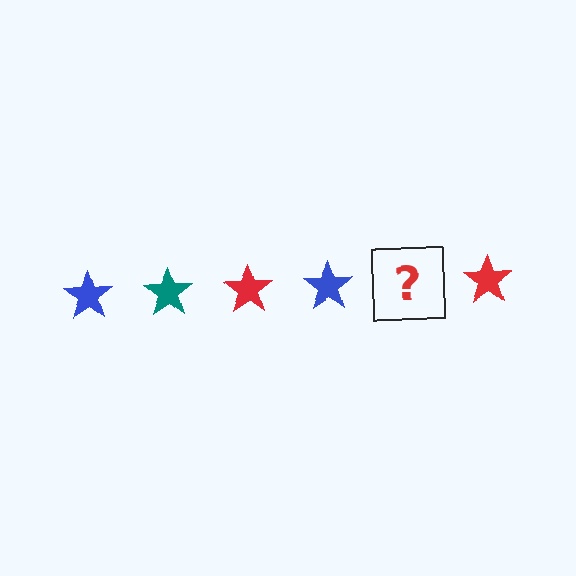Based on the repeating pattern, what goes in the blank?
The blank should be a teal star.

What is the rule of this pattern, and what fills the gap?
The rule is that the pattern cycles through blue, teal, red stars. The gap should be filled with a teal star.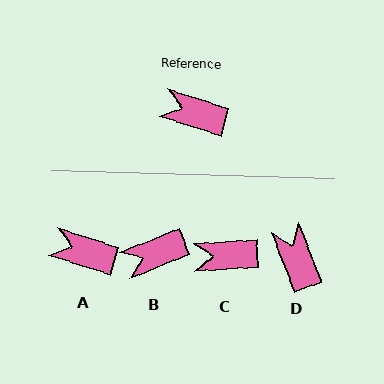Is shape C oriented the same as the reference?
No, it is off by about 21 degrees.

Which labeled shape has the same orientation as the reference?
A.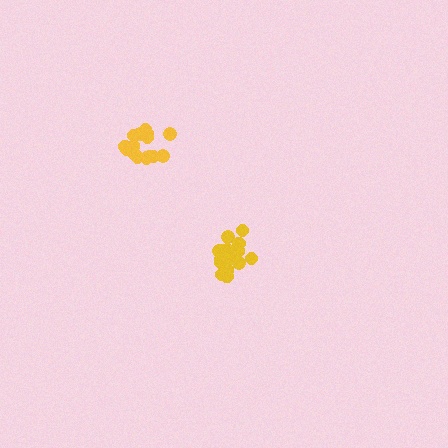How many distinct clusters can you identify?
There are 2 distinct clusters.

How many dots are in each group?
Group 1: 18 dots, Group 2: 15 dots (33 total).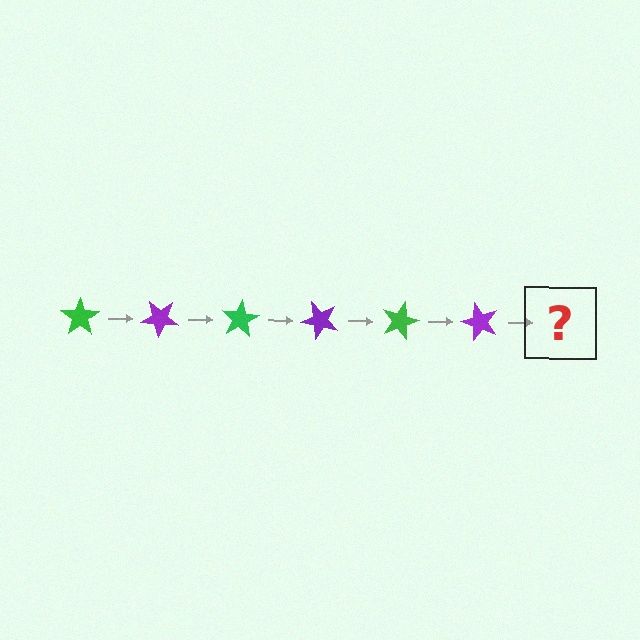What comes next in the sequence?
The next element should be a green star, rotated 240 degrees from the start.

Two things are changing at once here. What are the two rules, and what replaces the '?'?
The two rules are that it rotates 40 degrees each step and the color cycles through green and purple. The '?' should be a green star, rotated 240 degrees from the start.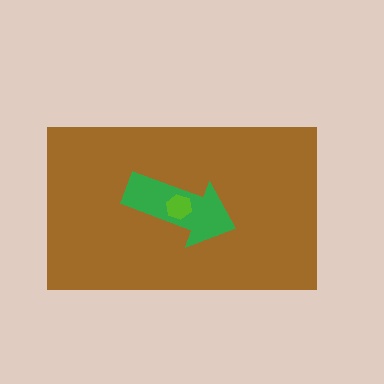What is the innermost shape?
The lime hexagon.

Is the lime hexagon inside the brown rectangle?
Yes.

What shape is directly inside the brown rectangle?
The green arrow.